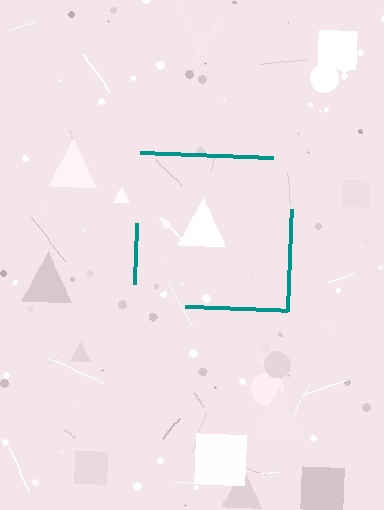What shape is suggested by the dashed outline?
The dashed outline suggests a square.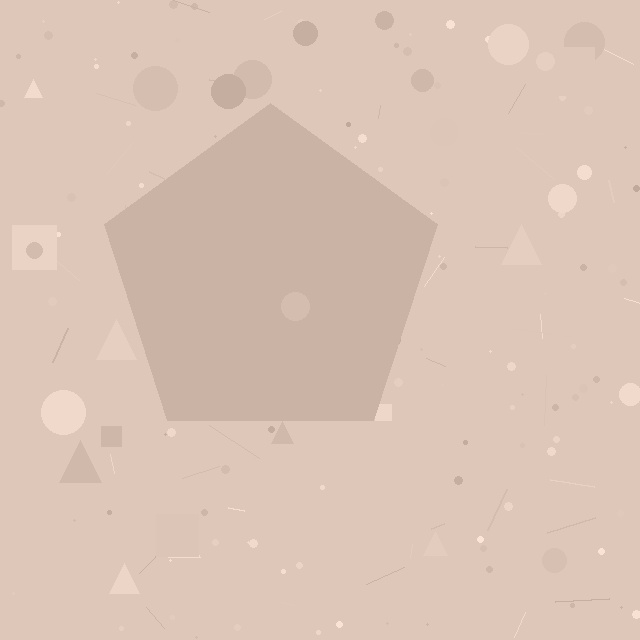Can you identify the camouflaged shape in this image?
The camouflaged shape is a pentagon.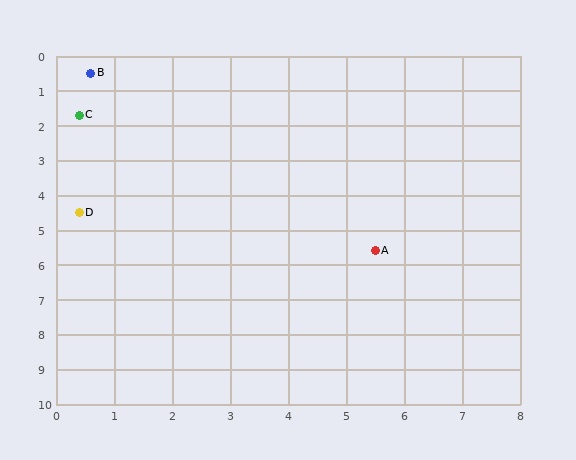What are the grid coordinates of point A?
Point A is at approximately (5.5, 5.6).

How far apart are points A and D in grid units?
Points A and D are about 5.2 grid units apart.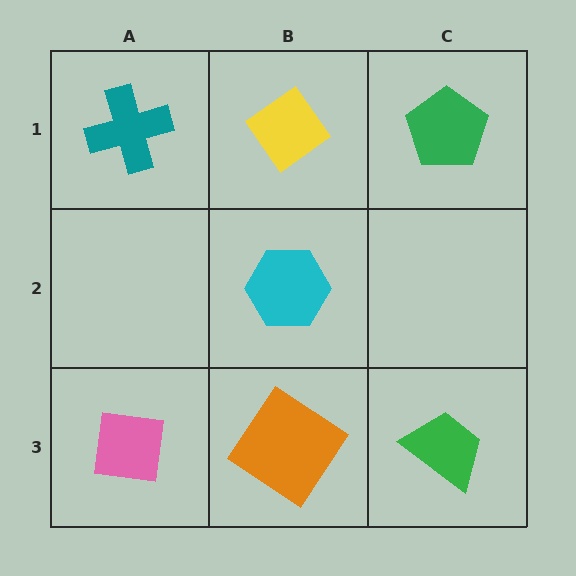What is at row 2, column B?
A cyan hexagon.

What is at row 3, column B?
An orange diamond.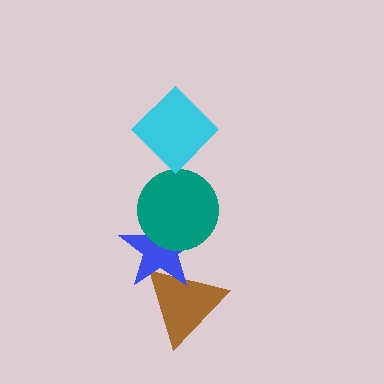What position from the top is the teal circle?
The teal circle is 2nd from the top.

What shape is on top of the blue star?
The teal circle is on top of the blue star.